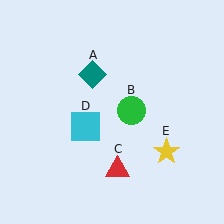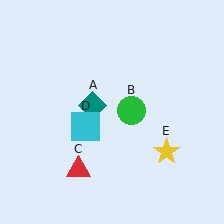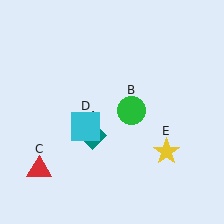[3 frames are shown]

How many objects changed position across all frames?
2 objects changed position: teal diamond (object A), red triangle (object C).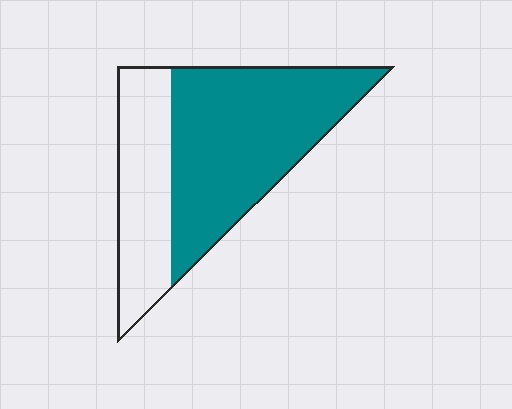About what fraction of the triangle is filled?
About two thirds (2/3).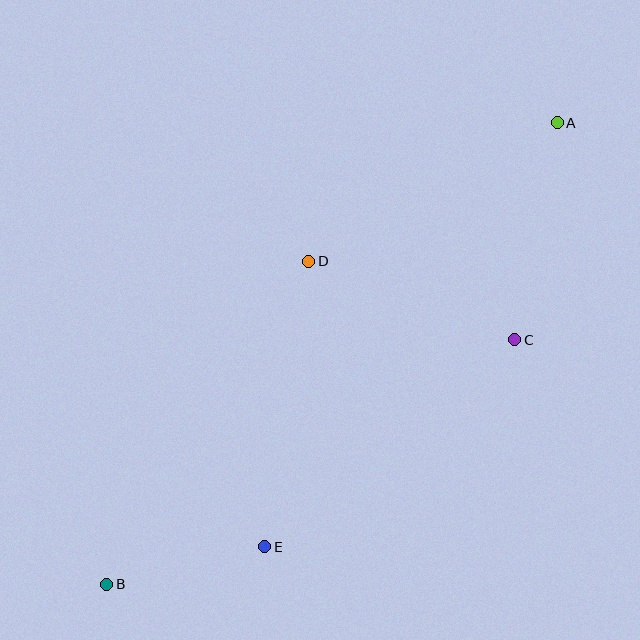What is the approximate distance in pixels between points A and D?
The distance between A and D is approximately 285 pixels.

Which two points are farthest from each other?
Points A and B are farthest from each other.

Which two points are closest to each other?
Points B and E are closest to each other.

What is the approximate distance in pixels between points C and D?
The distance between C and D is approximately 221 pixels.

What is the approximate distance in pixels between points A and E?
The distance between A and E is approximately 515 pixels.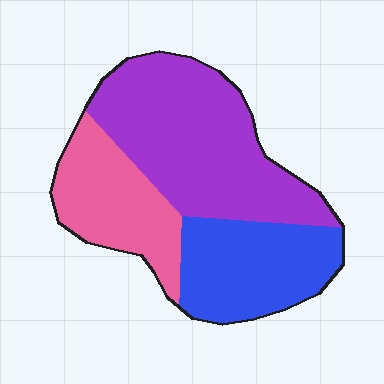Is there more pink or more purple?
Purple.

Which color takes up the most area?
Purple, at roughly 45%.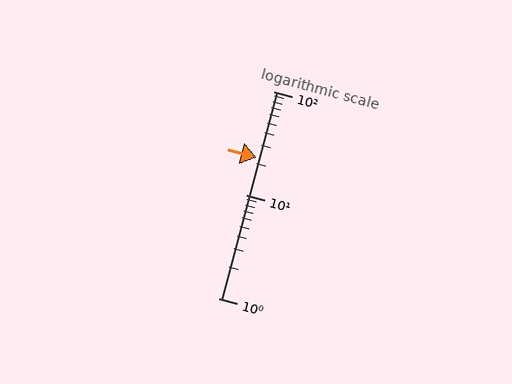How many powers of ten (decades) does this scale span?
The scale spans 2 decades, from 1 to 100.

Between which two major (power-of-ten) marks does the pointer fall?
The pointer is between 10 and 100.